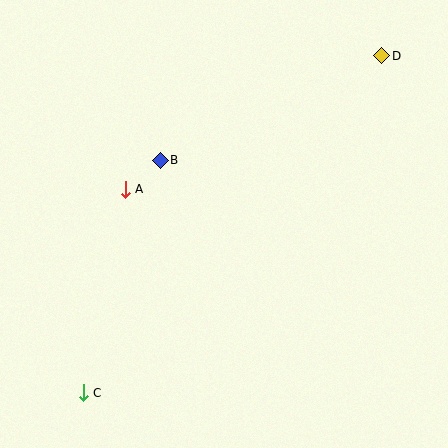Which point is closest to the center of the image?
Point B at (160, 160) is closest to the center.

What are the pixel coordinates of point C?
Point C is at (83, 393).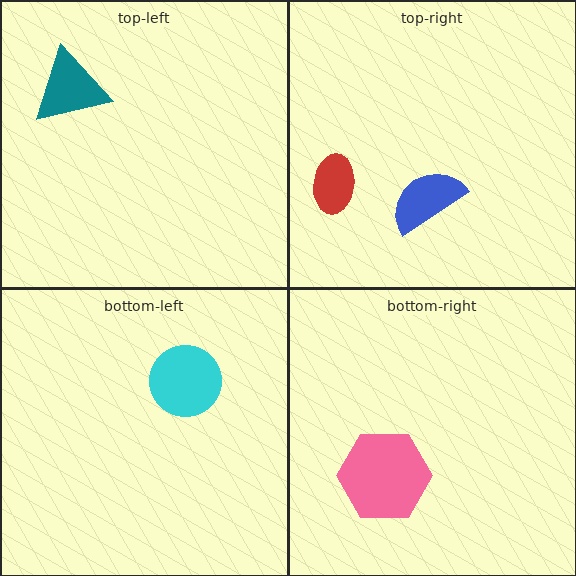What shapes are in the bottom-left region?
The cyan circle.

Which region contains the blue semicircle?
The top-right region.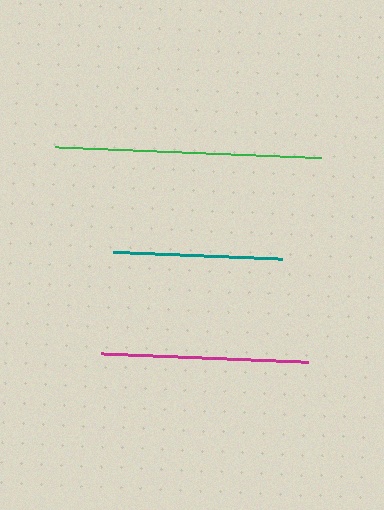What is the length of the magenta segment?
The magenta segment is approximately 207 pixels long.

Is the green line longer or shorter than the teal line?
The green line is longer than the teal line.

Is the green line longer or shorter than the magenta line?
The green line is longer than the magenta line.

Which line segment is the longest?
The green line is the longest at approximately 266 pixels.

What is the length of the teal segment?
The teal segment is approximately 169 pixels long.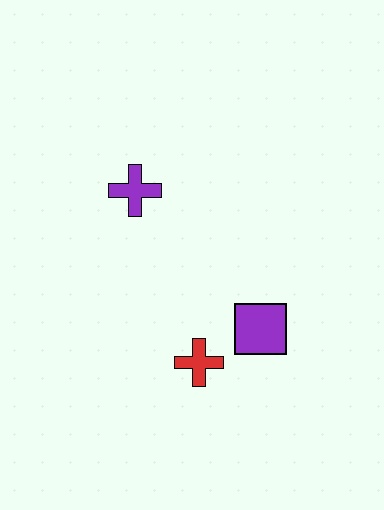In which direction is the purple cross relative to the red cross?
The purple cross is above the red cross.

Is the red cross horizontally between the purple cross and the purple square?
Yes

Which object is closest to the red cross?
The purple square is closest to the red cross.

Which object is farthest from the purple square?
The purple cross is farthest from the purple square.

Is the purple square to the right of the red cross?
Yes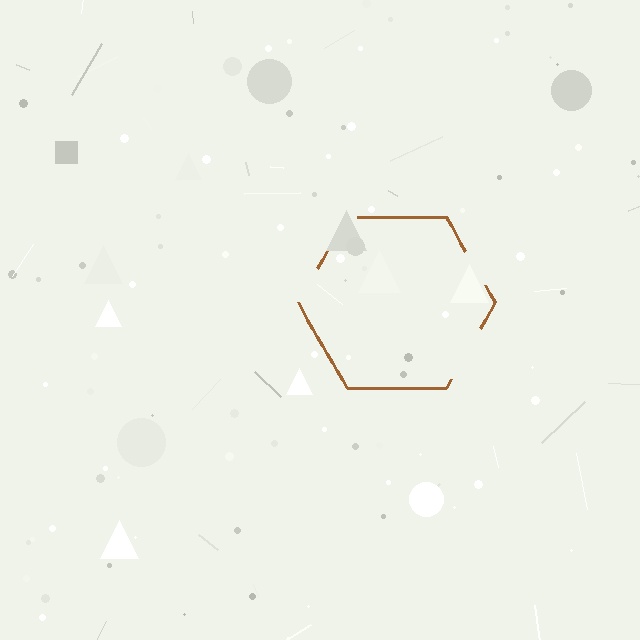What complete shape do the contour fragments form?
The contour fragments form a hexagon.